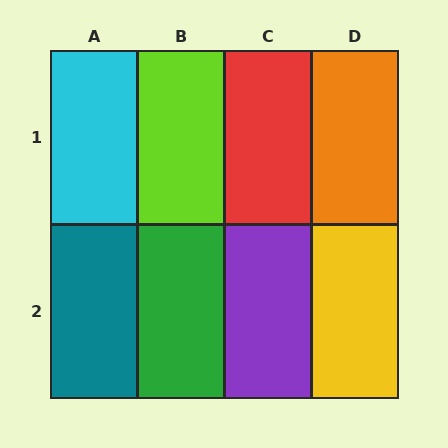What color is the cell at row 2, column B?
Green.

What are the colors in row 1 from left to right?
Cyan, lime, red, orange.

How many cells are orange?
1 cell is orange.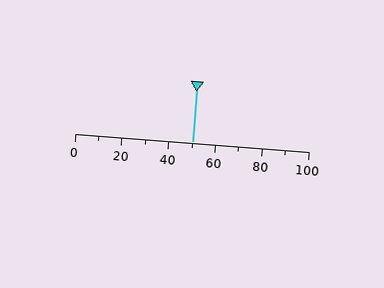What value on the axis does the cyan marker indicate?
The marker indicates approximately 50.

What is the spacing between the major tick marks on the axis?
The major ticks are spaced 20 apart.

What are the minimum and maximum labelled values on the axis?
The axis runs from 0 to 100.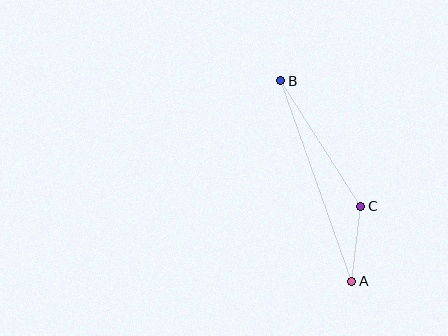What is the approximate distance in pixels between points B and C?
The distance between B and C is approximately 149 pixels.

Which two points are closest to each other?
Points A and C are closest to each other.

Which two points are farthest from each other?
Points A and B are farthest from each other.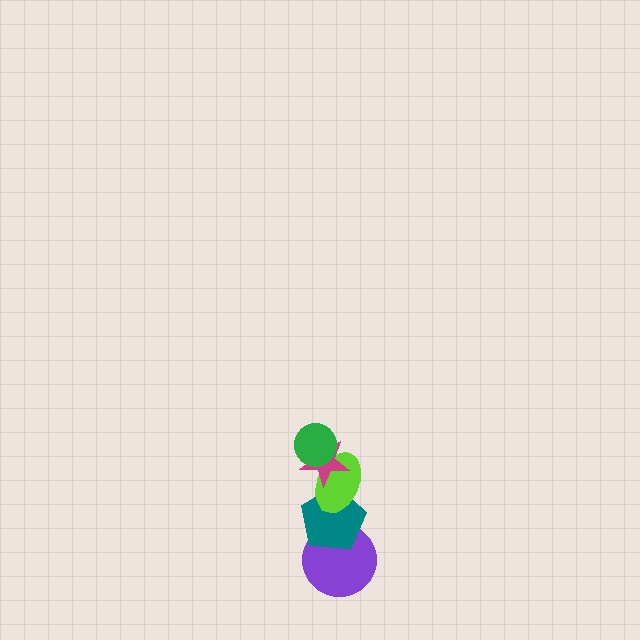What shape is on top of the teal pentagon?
The lime ellipse is on top of the teal pentagon.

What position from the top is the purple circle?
The purple circle is 5th from the top.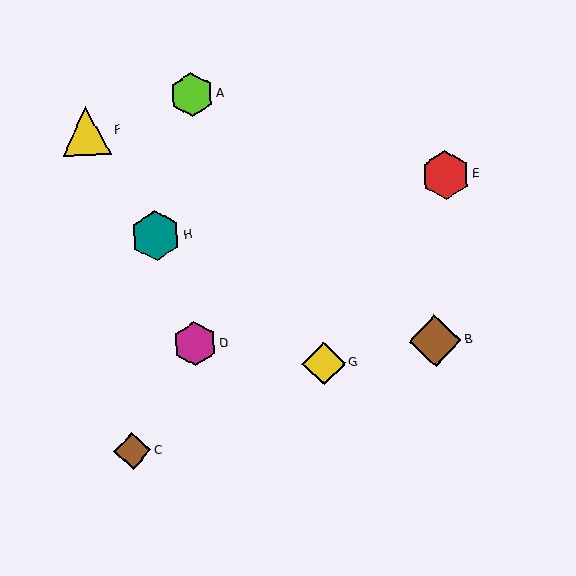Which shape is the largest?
The brown diamond (labeled B) is the largest.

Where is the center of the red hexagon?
The center of the red hexagon is at (445, 175).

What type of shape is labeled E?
Shape E is a red hexagon.